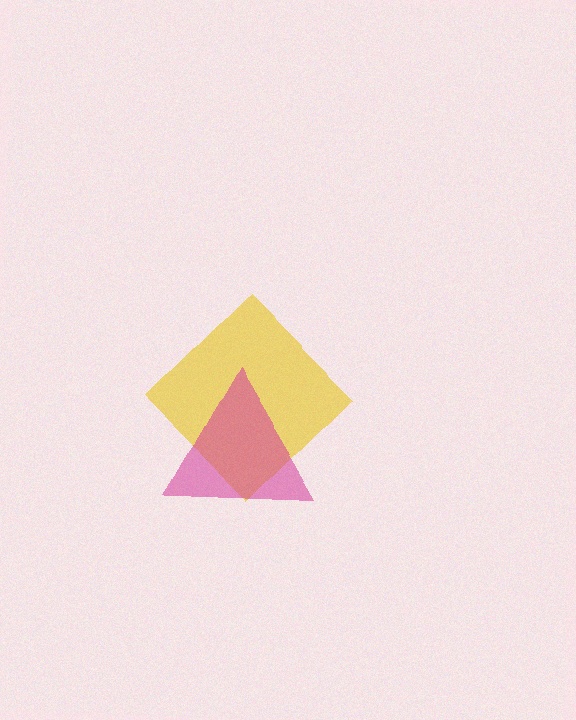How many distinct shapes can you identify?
There are 2 distinct shapes: a yellow diamond, a magenta triangle.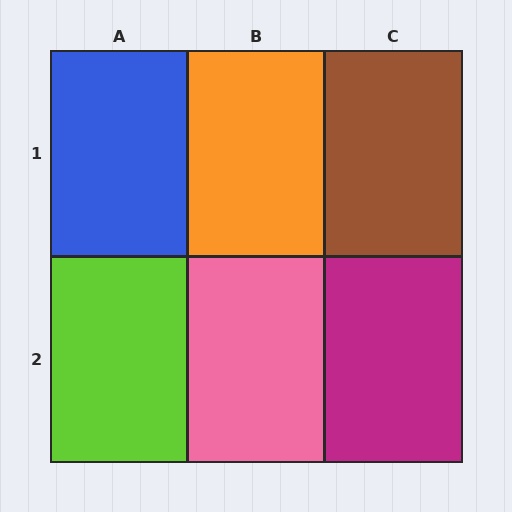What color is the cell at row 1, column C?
Brown.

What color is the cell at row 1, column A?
Blue.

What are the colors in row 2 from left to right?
Lime, pink, magenta.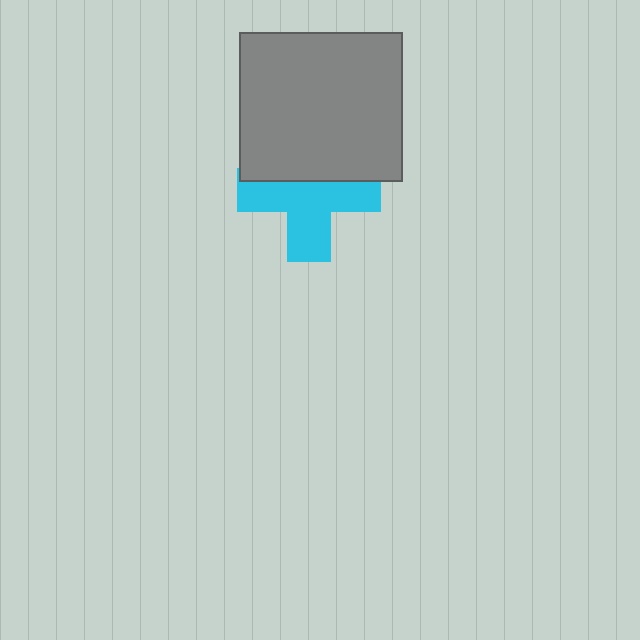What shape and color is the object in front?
The object in front is a gray rectangle.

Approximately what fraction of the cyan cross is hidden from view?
Roughly 39% of the cyan cross is hidden behind the gray rectangle.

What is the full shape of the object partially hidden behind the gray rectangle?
The partially hidden object is a cyan cross.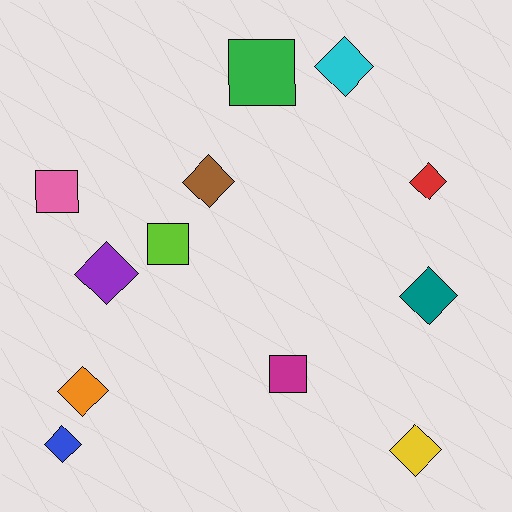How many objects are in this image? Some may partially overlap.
There are 12 objects.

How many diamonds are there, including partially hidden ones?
There are 8 diamonds.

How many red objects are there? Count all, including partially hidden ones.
There is 1 red object.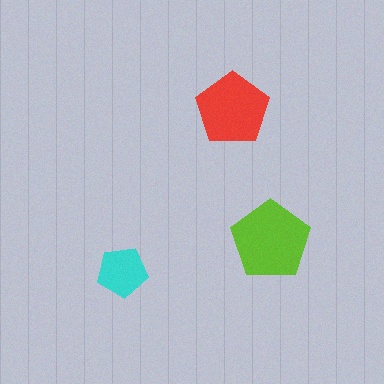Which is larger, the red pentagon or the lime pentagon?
The lime one.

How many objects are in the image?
There are 3 objects in the image.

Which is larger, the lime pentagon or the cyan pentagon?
The lime one.